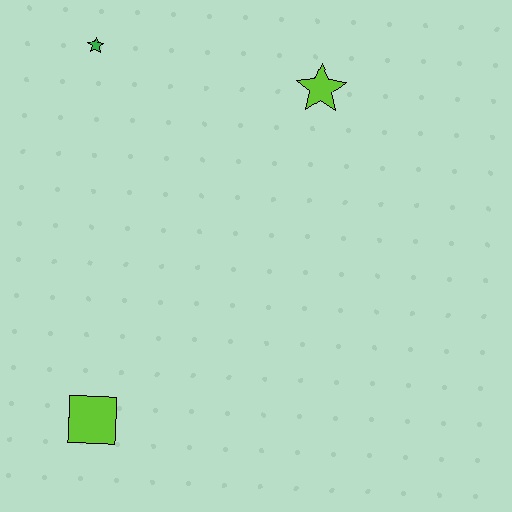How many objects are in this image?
There are 3 objects.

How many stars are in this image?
There are 2 stars.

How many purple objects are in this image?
There are no purple objects.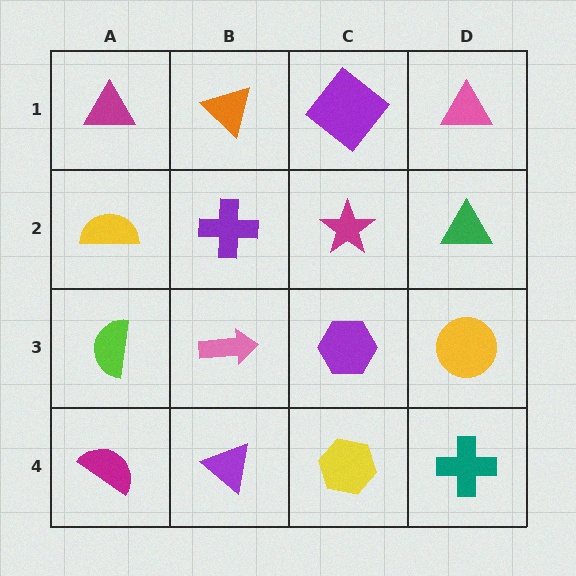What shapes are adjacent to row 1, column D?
A green triangle (row 2, column D), a purple diamond (row 1, column C).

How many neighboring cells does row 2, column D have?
3.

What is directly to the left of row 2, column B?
A yellow semicircle.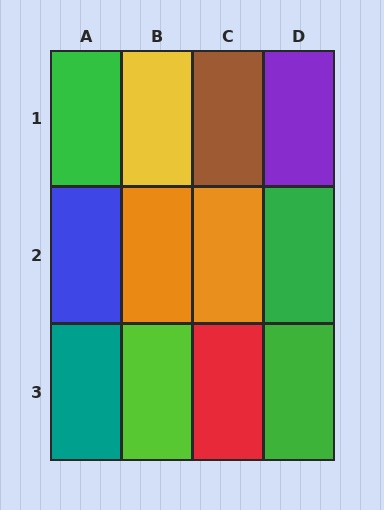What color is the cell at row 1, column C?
Brown.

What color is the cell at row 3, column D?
Green.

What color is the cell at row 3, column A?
Teal.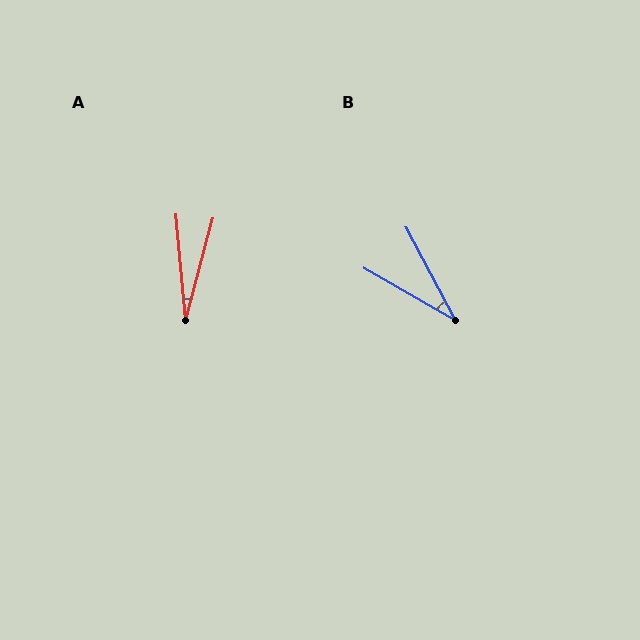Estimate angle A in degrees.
Approximately 20 degrees.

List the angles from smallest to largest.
A (20°), B (32°).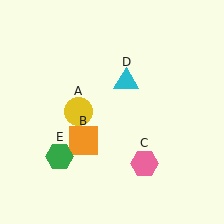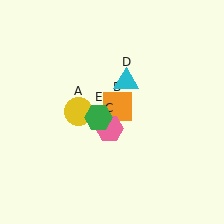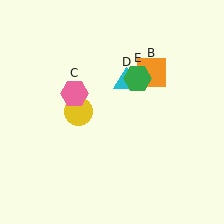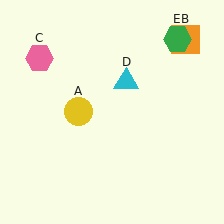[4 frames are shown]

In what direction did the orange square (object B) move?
The orange square (object B) moved up and to the right.